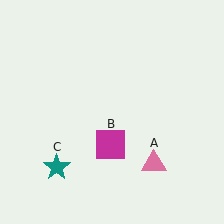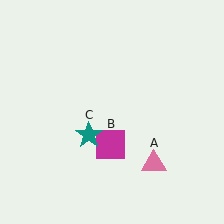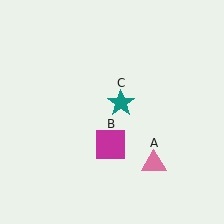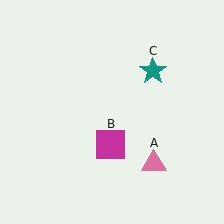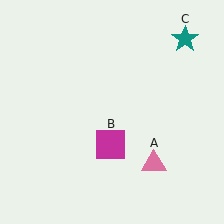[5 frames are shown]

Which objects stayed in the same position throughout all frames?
Pink triangle (object A) and magenta square (object B) remained stationary.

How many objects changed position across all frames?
1 object changed position: teal star (object C).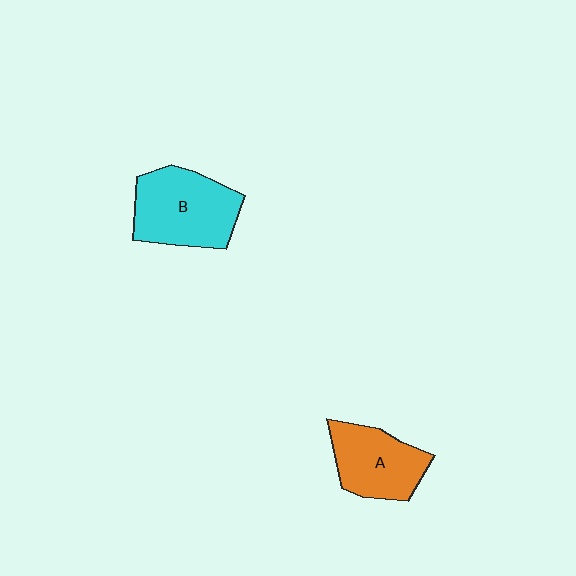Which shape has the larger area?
Shape B (cyan).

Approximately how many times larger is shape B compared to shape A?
Approximately 1.3 times.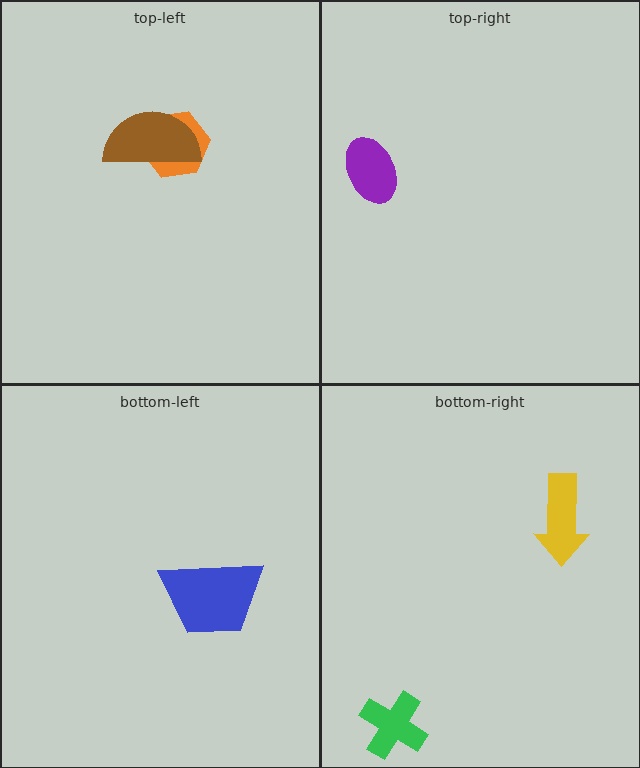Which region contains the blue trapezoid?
The bottom-left region.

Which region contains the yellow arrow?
The bottom-right region.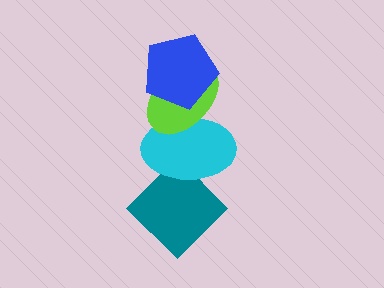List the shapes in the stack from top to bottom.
From top to bottom: the blue pentagon, the lime ellipse, the cyan ellipse, the teal diamond.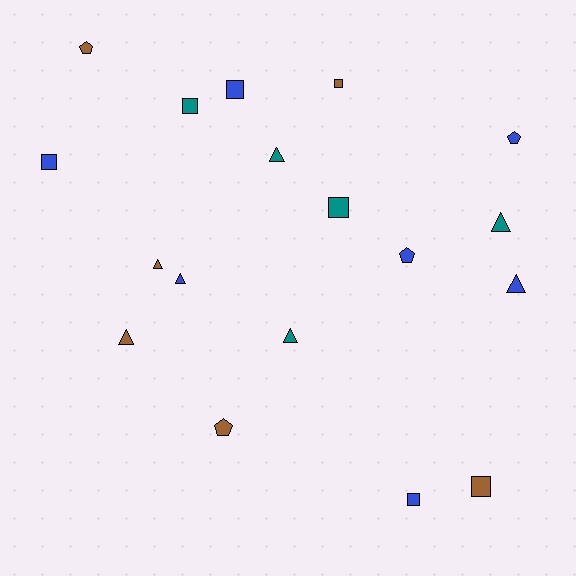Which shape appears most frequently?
Triangle, with 7 objects.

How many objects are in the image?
There are 18 objects.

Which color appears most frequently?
Blue, with 7 objects.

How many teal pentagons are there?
There are no teal pentagons.